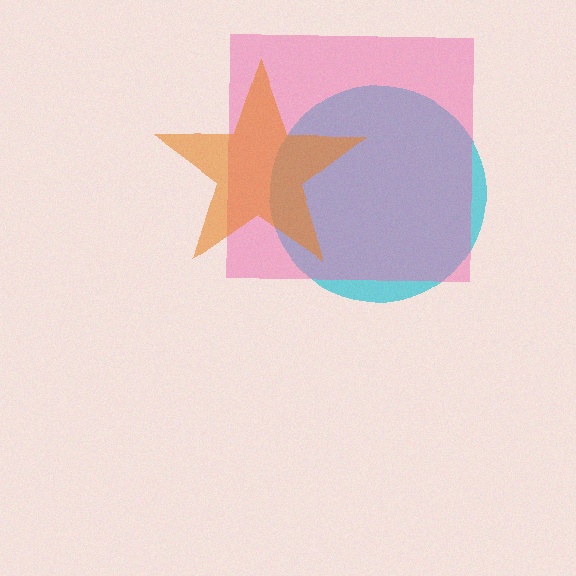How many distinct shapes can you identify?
There are 3 distinct shapes: a cyan circle, a pink square, an orange star.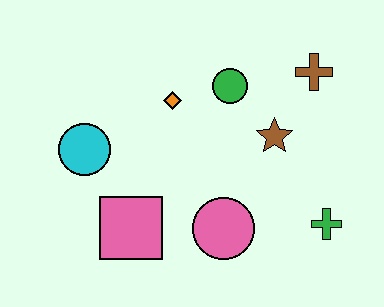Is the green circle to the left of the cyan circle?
No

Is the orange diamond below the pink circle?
No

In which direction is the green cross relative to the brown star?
The green cross is below the brown star.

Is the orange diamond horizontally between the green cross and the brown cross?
No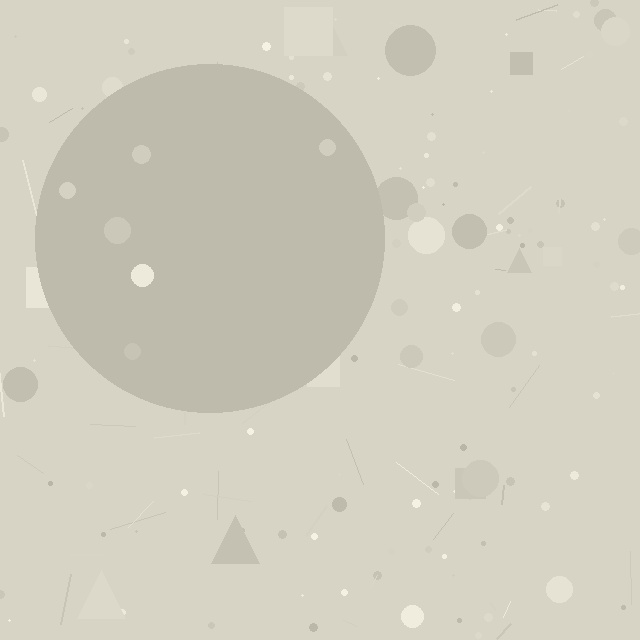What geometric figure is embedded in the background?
A circle is embedded in the background.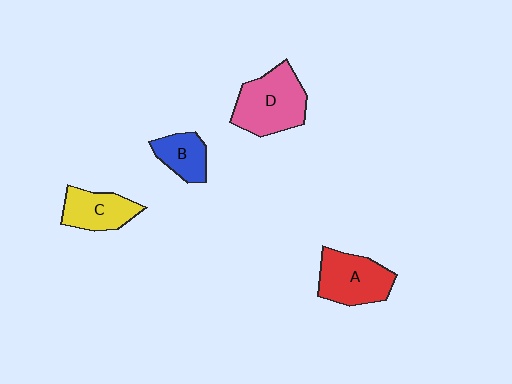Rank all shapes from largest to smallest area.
From largest to smallest: D (pink), A (red), C (yellow), B (blue).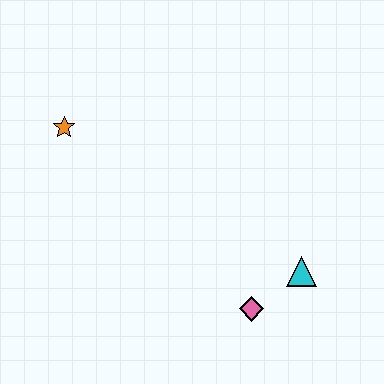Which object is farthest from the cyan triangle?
The orange star is farthest from the cyan triangle.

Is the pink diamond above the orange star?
No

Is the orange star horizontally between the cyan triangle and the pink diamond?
No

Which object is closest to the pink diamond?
The cyan triangle is closest to the pink diamond.